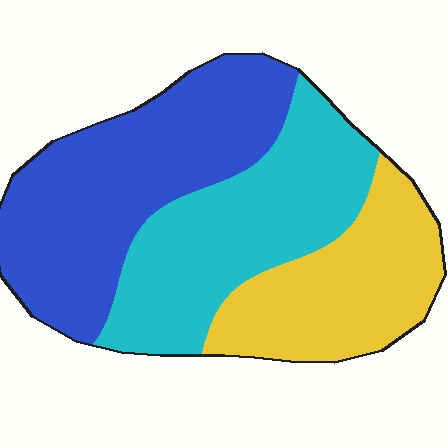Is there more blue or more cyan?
Blue.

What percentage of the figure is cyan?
Cyan covers 34% of the figure.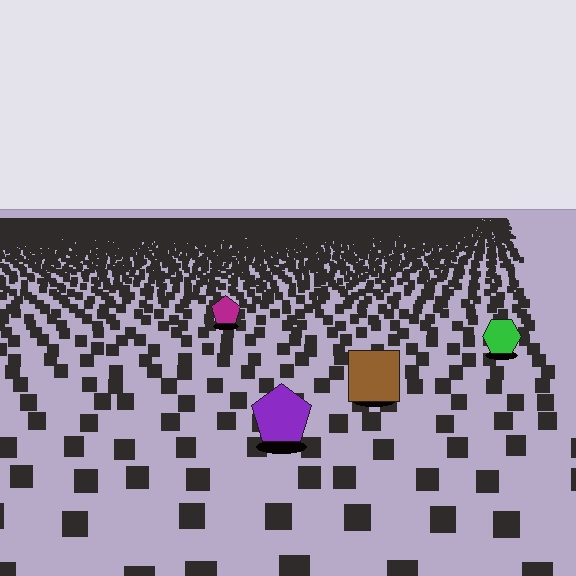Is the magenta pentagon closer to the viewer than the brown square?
No. The brown square is closer — you can tell from the texture gradient: the ground texture is coarser near it.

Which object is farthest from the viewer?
The magenta pentagon is farthest from the viewer. It appears smaller and the ground texture around it is denser.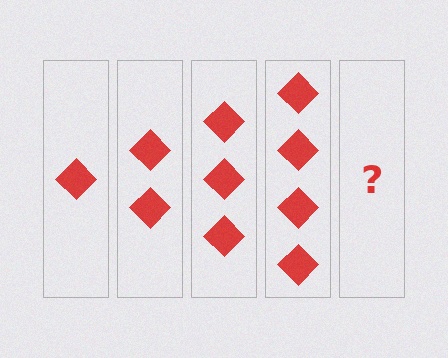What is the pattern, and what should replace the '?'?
The pattern is that each step adds one more diamond. The '?' should be 5 diamonds.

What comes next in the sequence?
The next element should be 5 diamonds.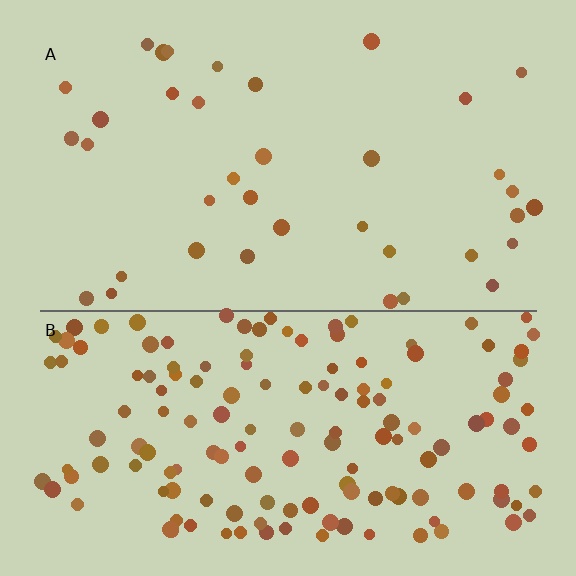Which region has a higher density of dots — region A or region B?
B (the bottom).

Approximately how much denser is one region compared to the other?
Approximately 4.1× — region B over region A.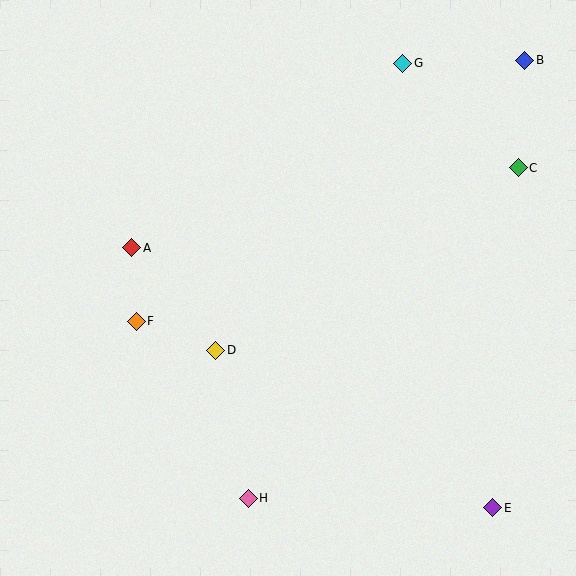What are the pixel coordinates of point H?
Point H is at (248, 498).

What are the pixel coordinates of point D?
Point D is at (216, 350).